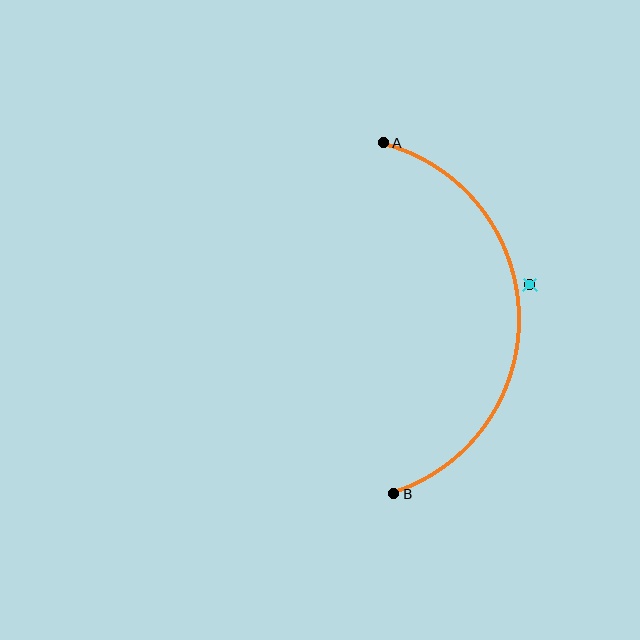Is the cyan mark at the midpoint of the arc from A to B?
No — the cyan mark does not lie on the arc at all. It sits slightly outside the curve.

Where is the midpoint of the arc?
The arc midpoint is the point on the curve farthest from the straight line joining A and B. It sits to the right of that line.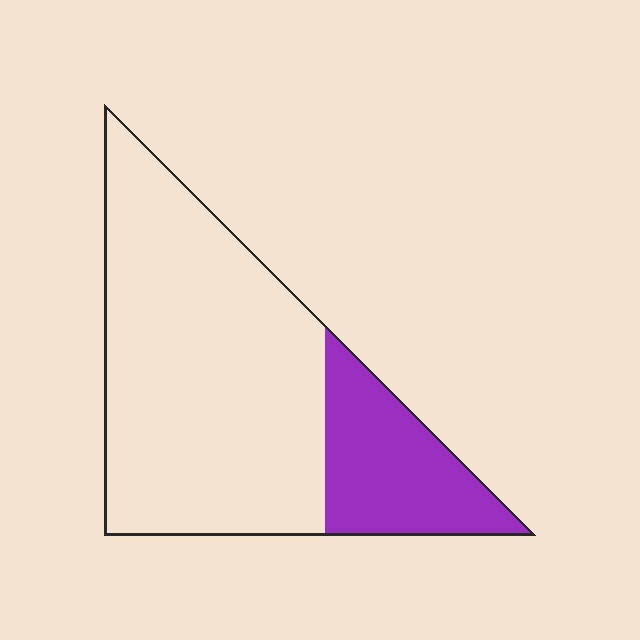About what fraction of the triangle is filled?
About one quarter (1/4).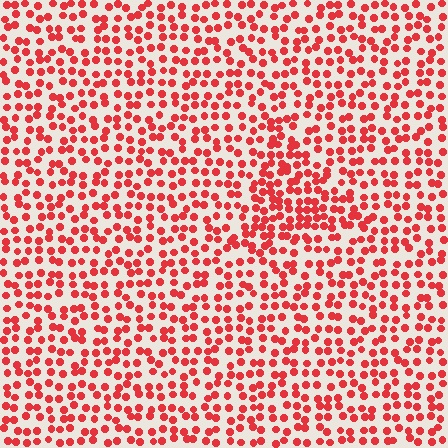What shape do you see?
I see a triangle.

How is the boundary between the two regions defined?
The boundary is defined by a change in element density (approximately 1.6x ratio). All elements are the same color, size, and shape.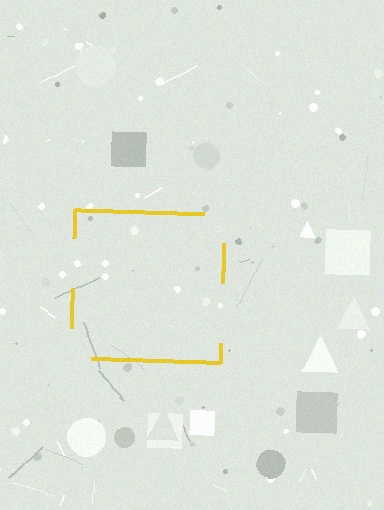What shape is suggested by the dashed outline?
The dashed outline suggests a square.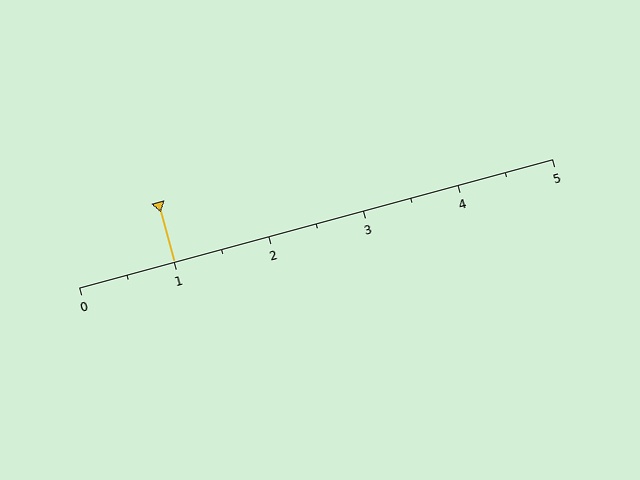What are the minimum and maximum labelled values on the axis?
The axis runs from 0 to 5.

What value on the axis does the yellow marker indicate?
The marker indicates approximately 1.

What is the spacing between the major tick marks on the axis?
The major ticks are spaced 1 apart.